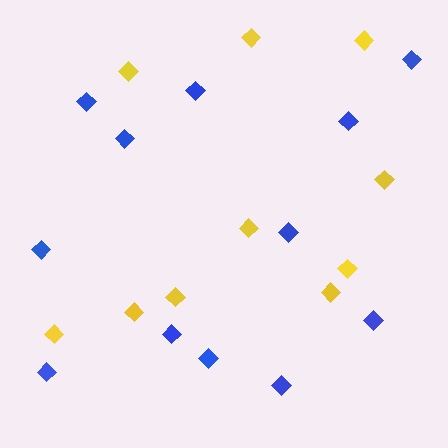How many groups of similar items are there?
There are 2 groups: one group of yellow diamonds (10) and one group of blue diamonds (12).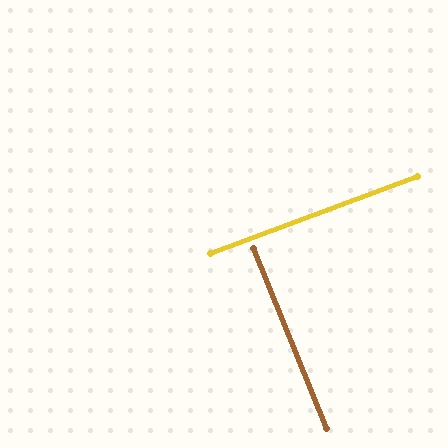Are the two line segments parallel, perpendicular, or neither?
Perpendicular — they meet at approximately 88°.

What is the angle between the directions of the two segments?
Approximately 88 degrees.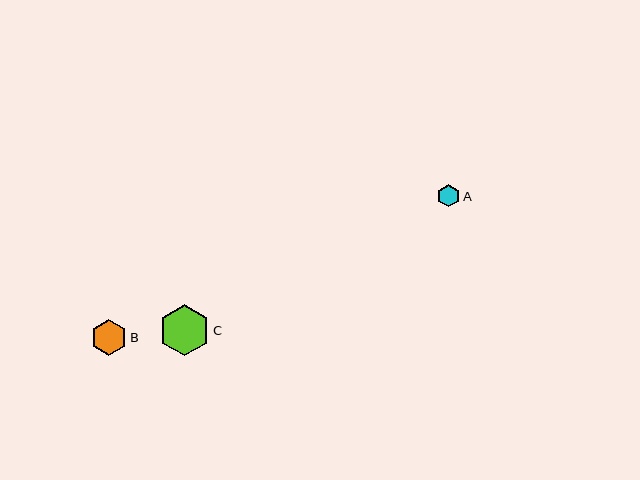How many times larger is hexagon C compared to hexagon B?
Hexagon C is approximately 1.4 times the size of hexagon B.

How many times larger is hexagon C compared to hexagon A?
Hexagon C is approximately 2.3 times the size of hexagon A.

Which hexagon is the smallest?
Hexagon A is the smallest with a size of approximately 22 pixels.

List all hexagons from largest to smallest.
From largest to smallest: C, B, A.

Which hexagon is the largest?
Hexagon C is the largest with a size of approximately 51 pixels.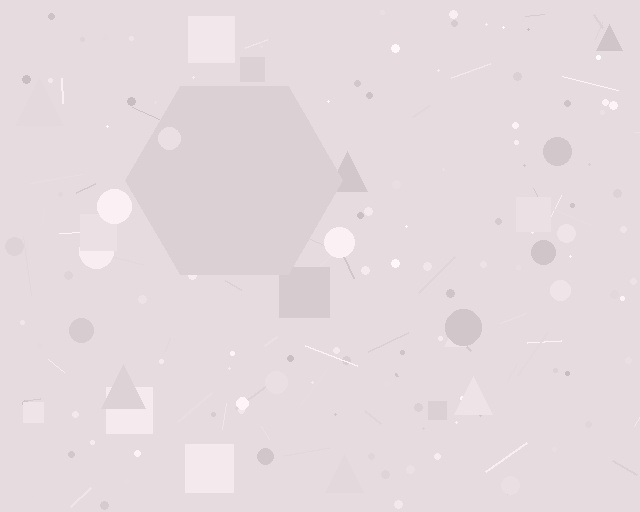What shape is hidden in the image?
A hexagon is hidden in the image.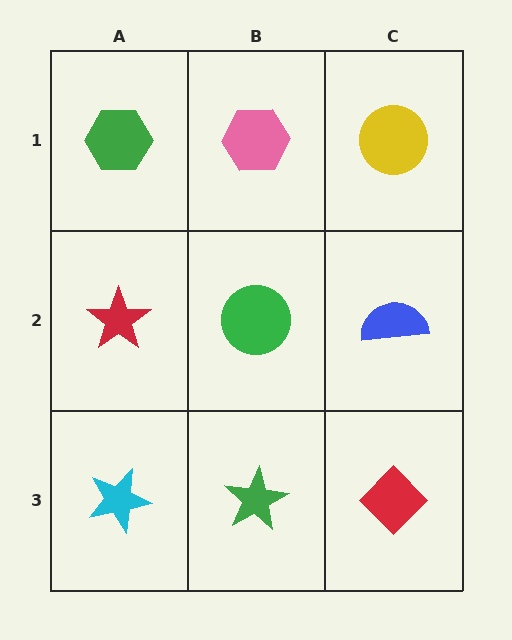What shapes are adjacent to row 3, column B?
A green circle (row 2, column B), a cyan star (row 3, column A), a red diamond (row 3, column C).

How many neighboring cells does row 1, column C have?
2.